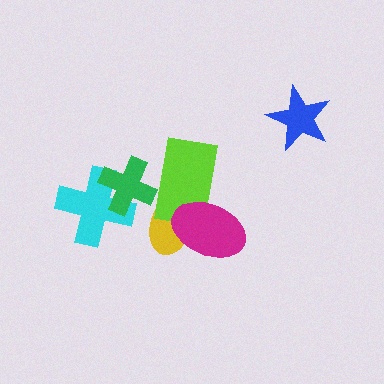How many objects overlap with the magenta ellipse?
2 objects overlap with the magenta ellipse.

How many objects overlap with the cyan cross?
1 object overlaps with the cyan cross.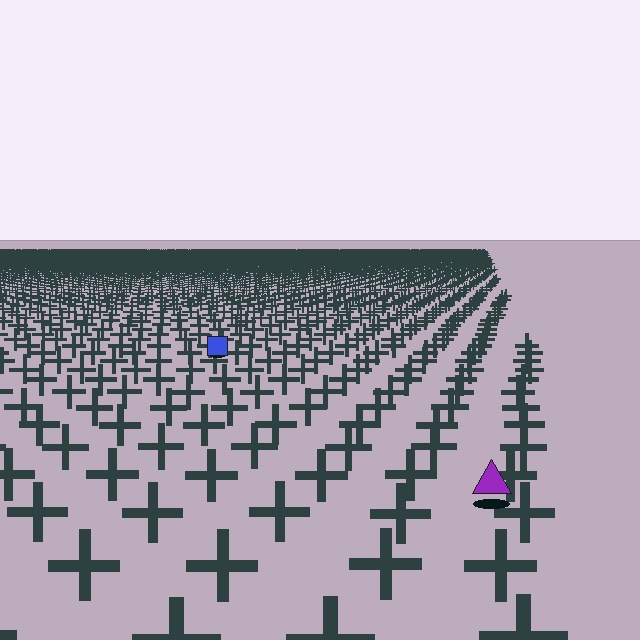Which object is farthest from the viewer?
The blue square is farthest from the viewer. It appears smaller and the ground texture around it is denser.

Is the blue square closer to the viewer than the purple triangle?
No. The purple triangle is closer — you can tell from the texture gradient: the ground texture is coarser near it.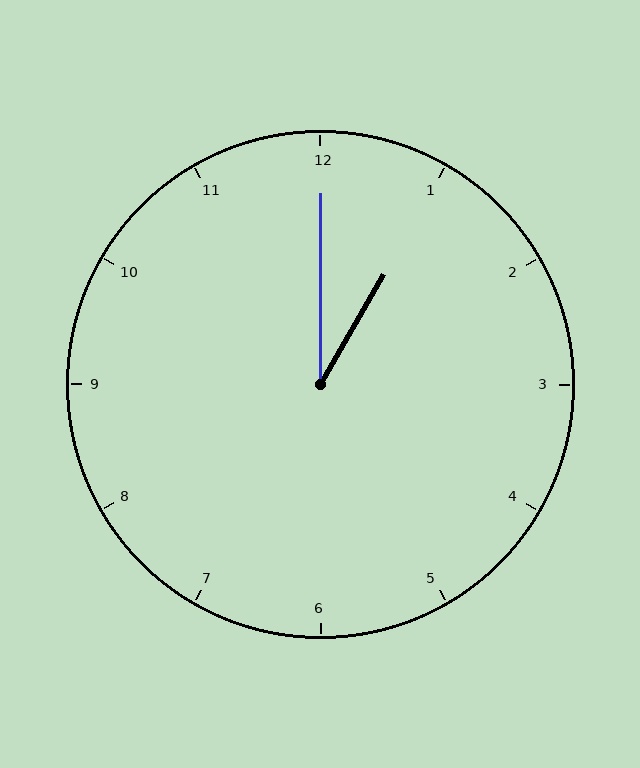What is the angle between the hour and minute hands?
Approximately 30 degrees.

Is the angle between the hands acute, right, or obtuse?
It is acute.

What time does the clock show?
1:00.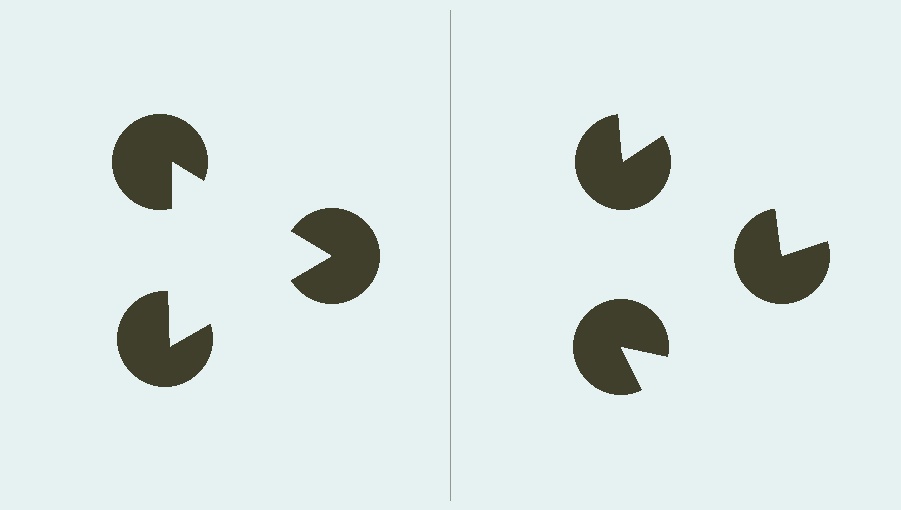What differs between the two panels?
The pac-man discs are positioned identically on both sides; only the wedge orientations differ. On the left they align to a triangle; on the right they are misaligned.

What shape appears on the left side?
An illusory triangle.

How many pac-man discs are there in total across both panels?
6 — 3 on each side.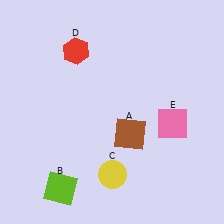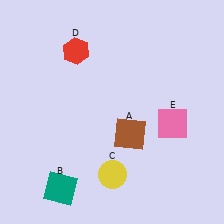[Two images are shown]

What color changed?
The square (B) changed from lime in Image 1 to teal in Image 2.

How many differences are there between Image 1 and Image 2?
There is 1 difference between the two images.